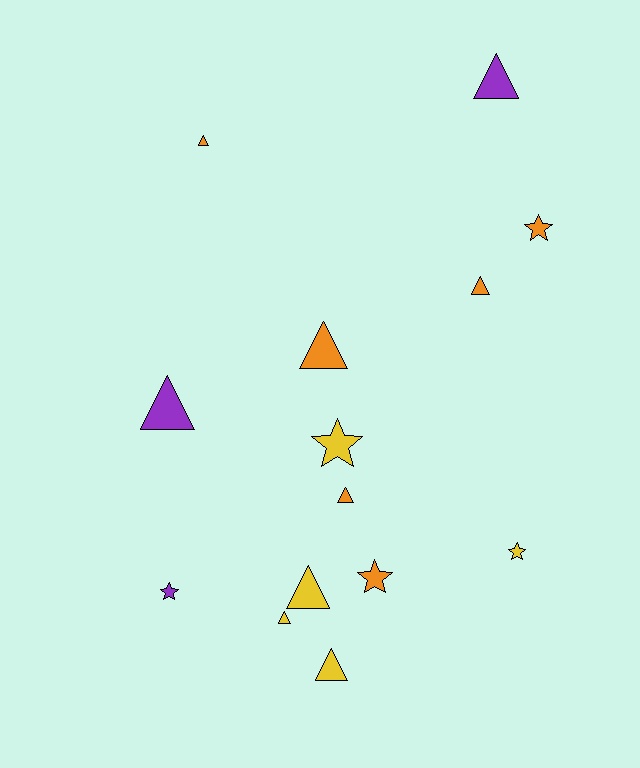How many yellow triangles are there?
There are 3 yellow triangles.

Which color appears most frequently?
Orange, with 6 objects.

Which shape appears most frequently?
Triangle, with 9 objects.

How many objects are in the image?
There are 14 objects.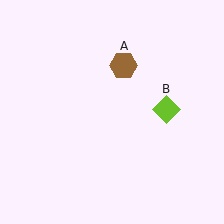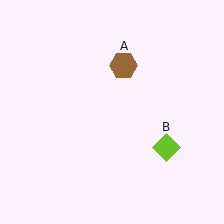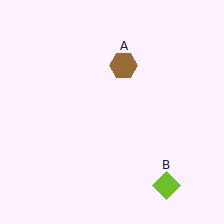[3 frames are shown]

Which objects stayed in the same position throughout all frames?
Brown hexagon (object A) remained stationary.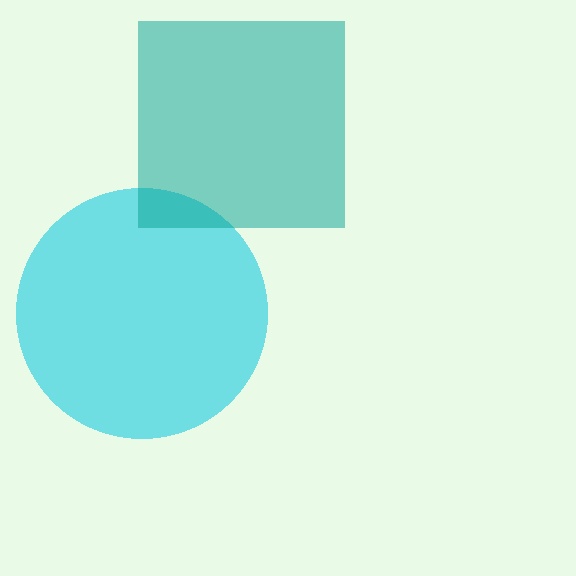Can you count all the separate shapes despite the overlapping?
Yes, there are 2 separate shapes.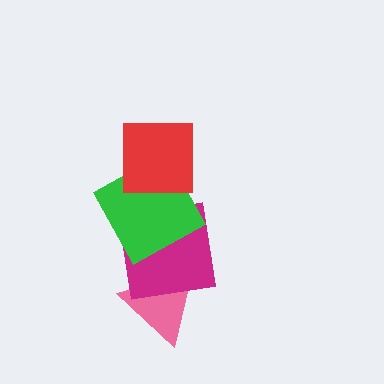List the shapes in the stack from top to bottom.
From top to bottom: the red square, the green square, the magenta square, the pink triangle.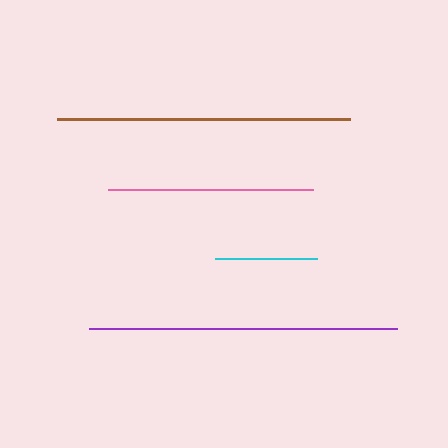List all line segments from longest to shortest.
From longest to shortest: purple, brown, pink, cyan.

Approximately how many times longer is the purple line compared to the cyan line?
The purple line is approximately 3.0 times the length of the cyan line.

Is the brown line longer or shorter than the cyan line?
The brown line is longer than the cyan line.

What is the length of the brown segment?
The brown segment is approximately 293 pixels long.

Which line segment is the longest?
The purple line is the longest at approximately 308 pixels.